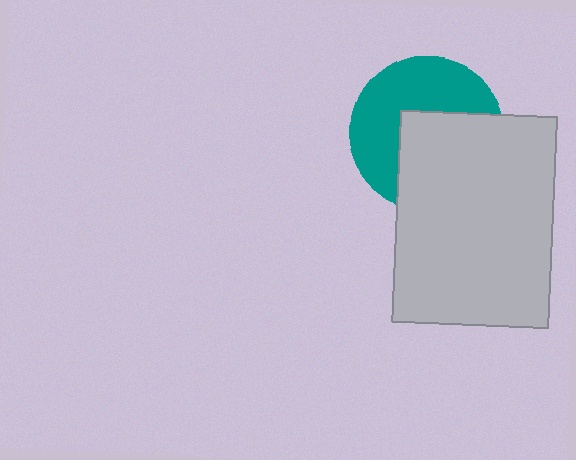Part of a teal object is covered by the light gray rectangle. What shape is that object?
It is a circle.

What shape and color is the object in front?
The object in front is a light gray rectangle.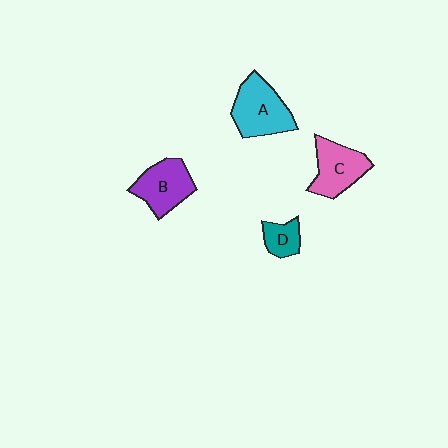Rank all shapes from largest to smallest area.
From largest to smallest: A (cyan), C (pink), B (purple), D (teal).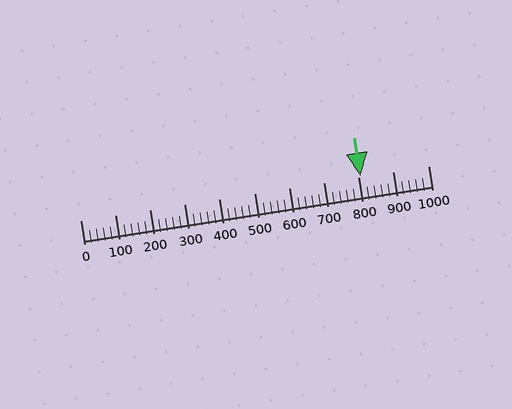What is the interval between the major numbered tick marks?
The major tick marks are spaced 100 units apart.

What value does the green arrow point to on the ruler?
The green arrow points to approximately 806.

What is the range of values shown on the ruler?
The ruler shows values from 0 to 1000.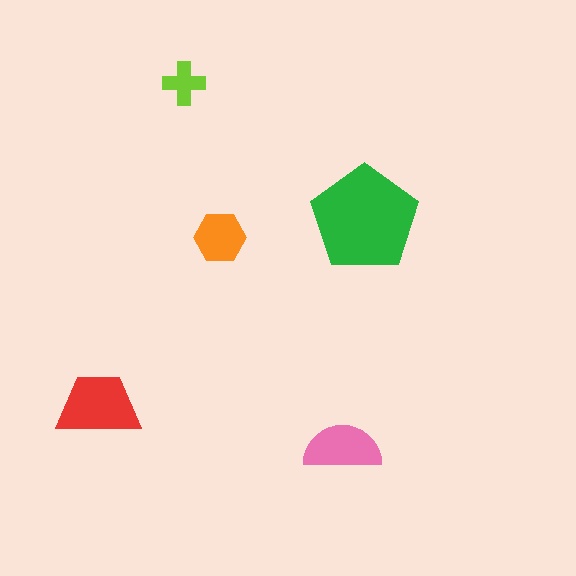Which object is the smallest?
The lime cross.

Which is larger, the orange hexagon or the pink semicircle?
The pink semicircle.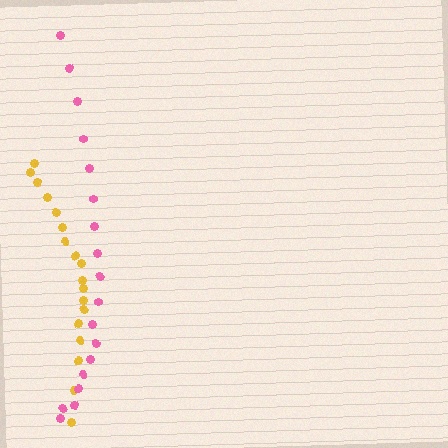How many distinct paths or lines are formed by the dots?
There are 2 distinct paths.